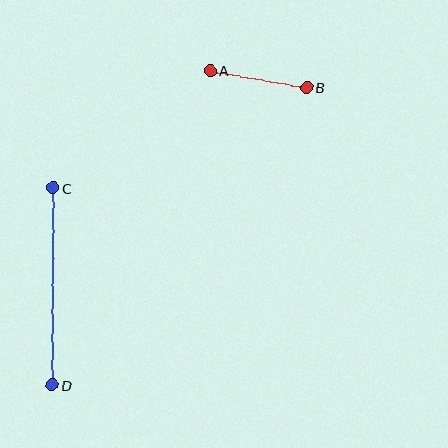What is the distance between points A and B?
The distance is approximately 98 pixels.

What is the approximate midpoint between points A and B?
The midpoint is at approximately (259, 79) pixels.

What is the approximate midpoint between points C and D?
The midpoint is at approximately (53, 287) pixels.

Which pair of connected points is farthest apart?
Points C and D are farthest apart.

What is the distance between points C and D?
The distance is approximately 198 pixels.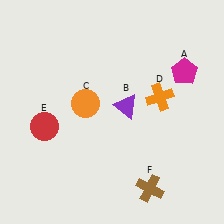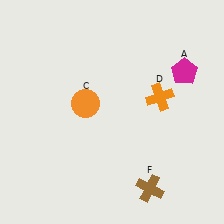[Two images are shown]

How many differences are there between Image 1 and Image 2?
There are 2 differences between the two images.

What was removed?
The red circle (E), the purple triangle (B) were removed in Image 2.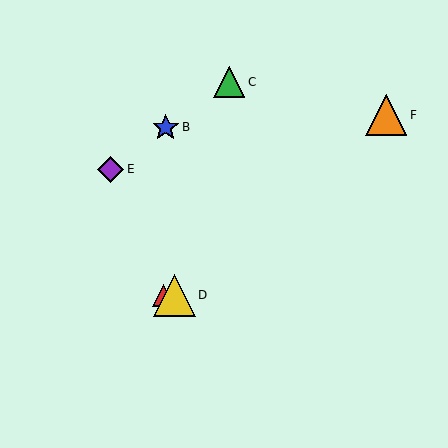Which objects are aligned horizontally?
Objects A, D are aligned horizontally.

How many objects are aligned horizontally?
2 objects (A, D) are aligned horizontally.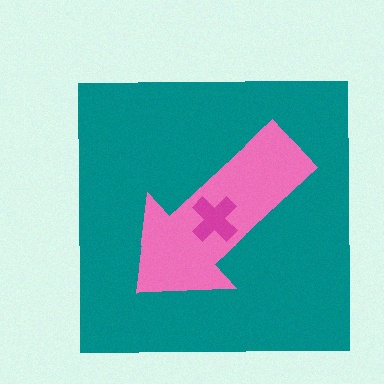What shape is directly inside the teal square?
The pink arrow.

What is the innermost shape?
The magenta cross.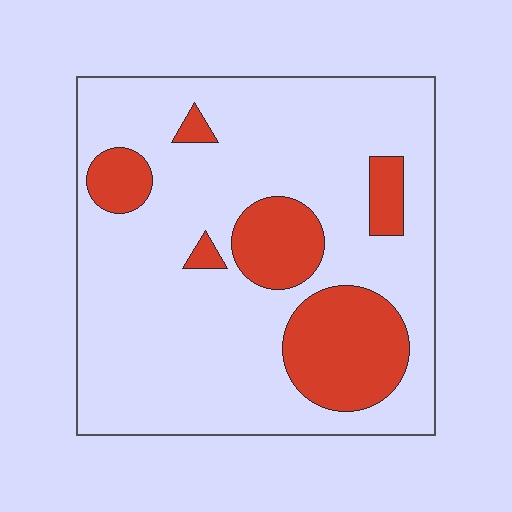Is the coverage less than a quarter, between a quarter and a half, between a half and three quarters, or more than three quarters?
Less than a quarter.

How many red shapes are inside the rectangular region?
6.